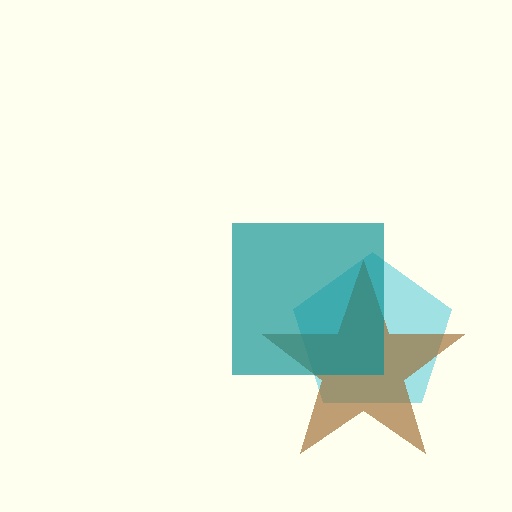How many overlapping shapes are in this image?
There are 3 overlapping shapes in the image.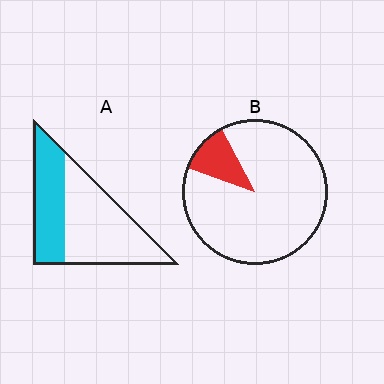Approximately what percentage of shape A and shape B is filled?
A is approximately 40% and B is approximately 10%.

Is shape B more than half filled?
No.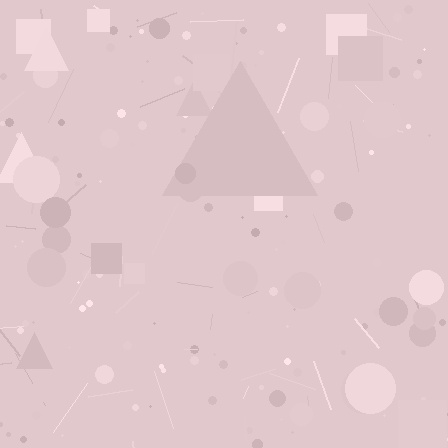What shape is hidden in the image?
A triangle is hidden in the image.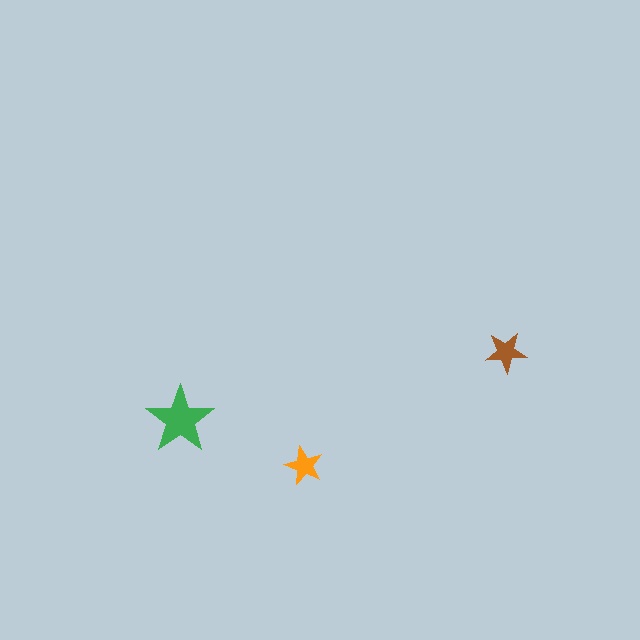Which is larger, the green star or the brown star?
The green one.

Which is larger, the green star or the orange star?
The green one.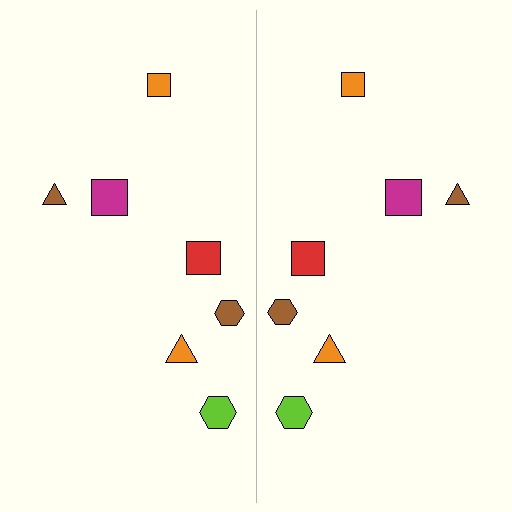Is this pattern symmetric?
Yes, this pattern has bilateral (reflection) symmetry.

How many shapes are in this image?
There are 14 shapes in this image.